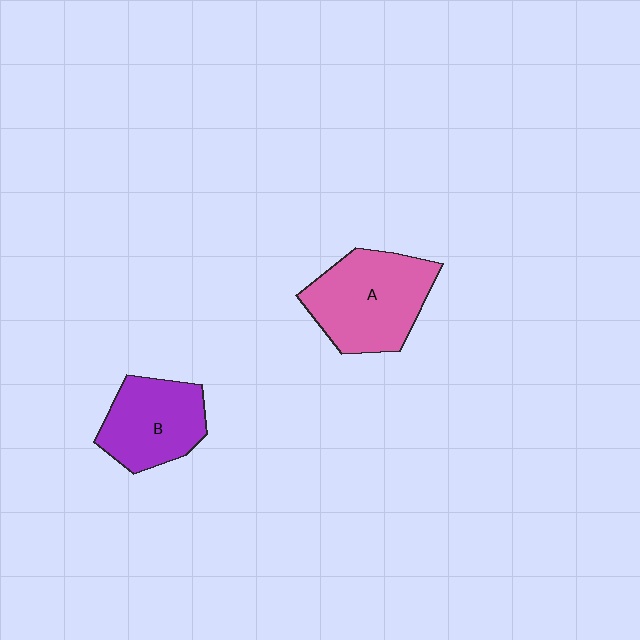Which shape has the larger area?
Shape A (pink).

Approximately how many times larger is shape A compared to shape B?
Approximately 1.3 times.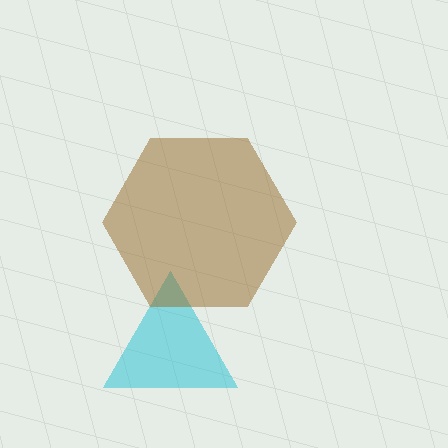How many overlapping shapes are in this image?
There are 2 overlapping shapes in the image.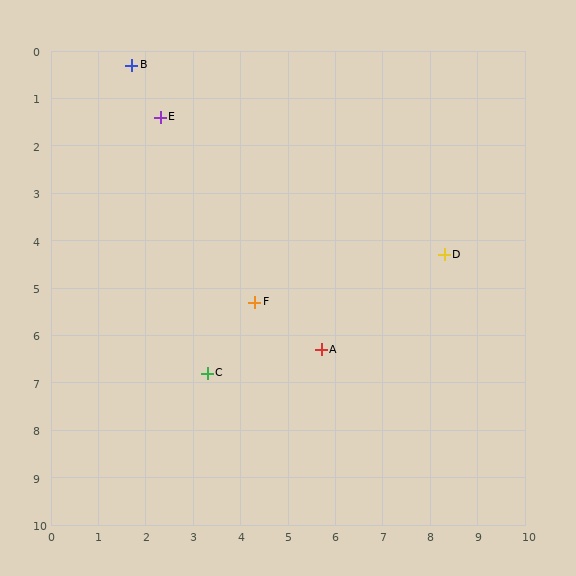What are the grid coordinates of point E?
Point E is at approximately (2.3, 1.4).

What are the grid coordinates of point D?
Point D is at approximately (8.3, 4.3).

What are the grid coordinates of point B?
Point B is at approximately (1.7, 0.3).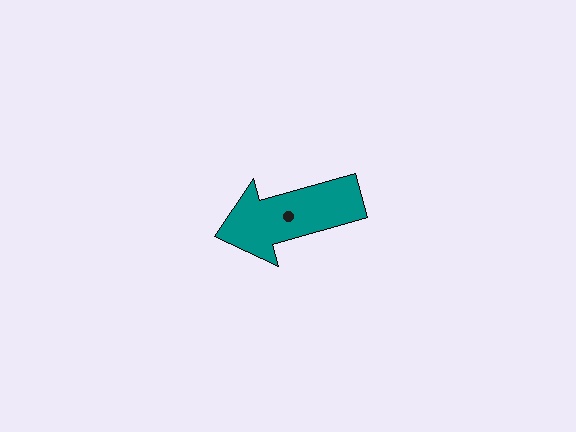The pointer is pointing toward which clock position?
Roughly 8 o'clock.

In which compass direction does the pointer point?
West.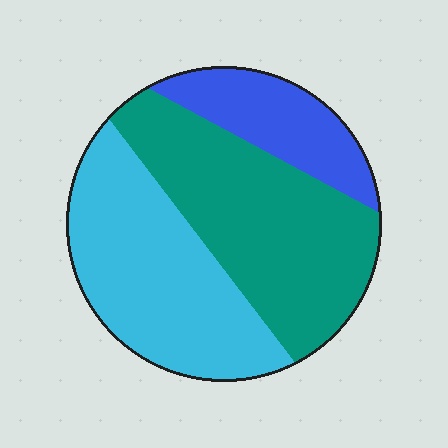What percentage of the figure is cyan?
Cyan takes up about two fifths (2/5) of the figure.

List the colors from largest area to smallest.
From largest to smallest: teal, cyan, blue.